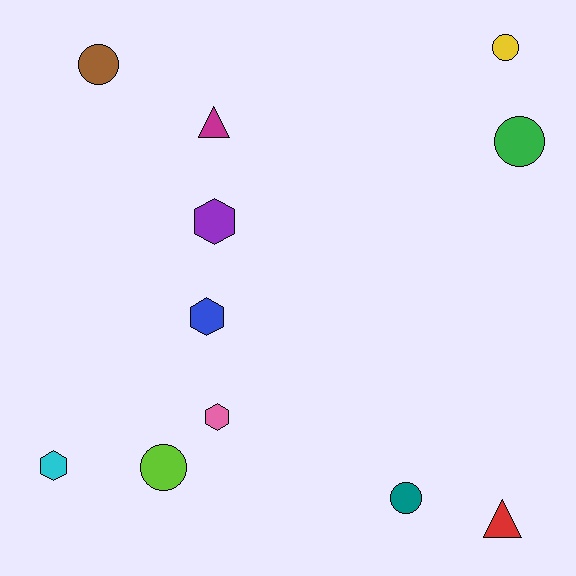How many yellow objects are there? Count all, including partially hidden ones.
There is 1 yellow object.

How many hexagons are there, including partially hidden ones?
There are 4 hexagons.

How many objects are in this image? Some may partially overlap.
There are 11 objects.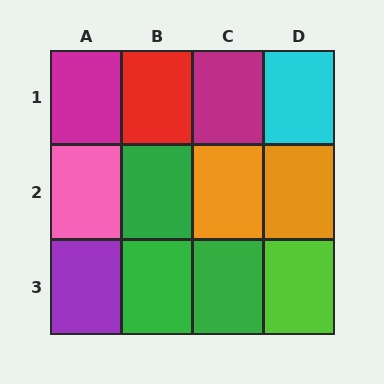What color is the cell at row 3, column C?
Green.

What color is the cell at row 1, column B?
Red.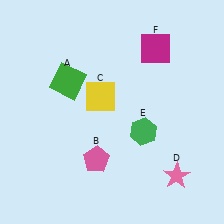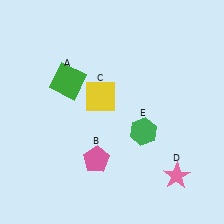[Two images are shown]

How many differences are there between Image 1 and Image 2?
There is 1 difference between the two images.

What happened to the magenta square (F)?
The magenta square (F) was removed in Image 2. It was in the top-right area of Image 1.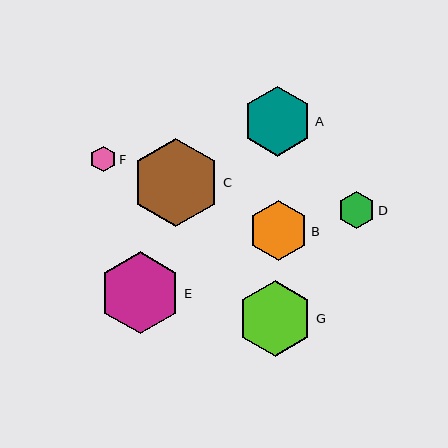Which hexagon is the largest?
Hexagon C is the largest with a size of approximately 88 pixels.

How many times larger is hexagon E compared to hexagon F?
Hexagon E is approximately 3.2 times the size of hexagon F.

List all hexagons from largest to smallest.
From largest to smallest: C, E, G, A, B, D, F.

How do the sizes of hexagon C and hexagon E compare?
Hexagon C and hexagon E are approximately the same size.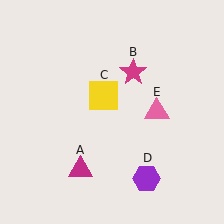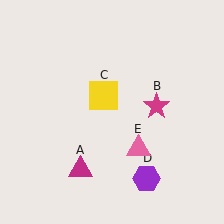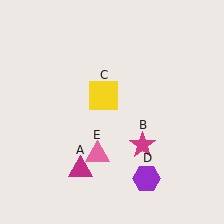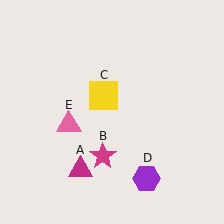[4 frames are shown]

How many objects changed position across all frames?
2 objects changed position: magenta star (object B), pink triangle (object E).